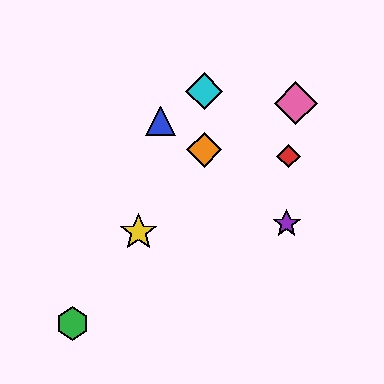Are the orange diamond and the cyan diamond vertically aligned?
Yes, both are at x≈204.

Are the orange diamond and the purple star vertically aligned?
No, the orange diamond is at x≈204 and the purple star is at x≈287.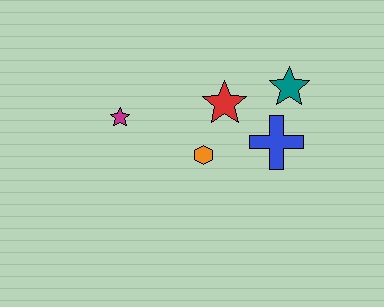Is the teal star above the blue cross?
Yes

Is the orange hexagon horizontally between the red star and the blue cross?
No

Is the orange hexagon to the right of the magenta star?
Yes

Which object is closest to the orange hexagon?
The red star is closest to the orange hexagon.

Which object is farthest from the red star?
The magenta star is farthest from the red star.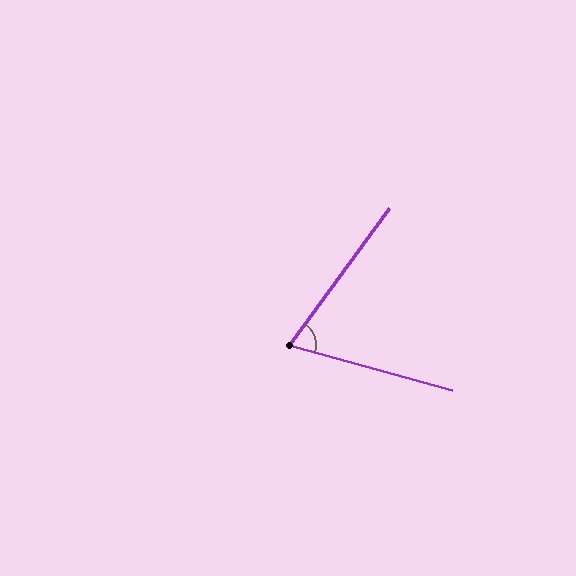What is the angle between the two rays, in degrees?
Approximately 69 degrees.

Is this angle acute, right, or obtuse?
It is acute.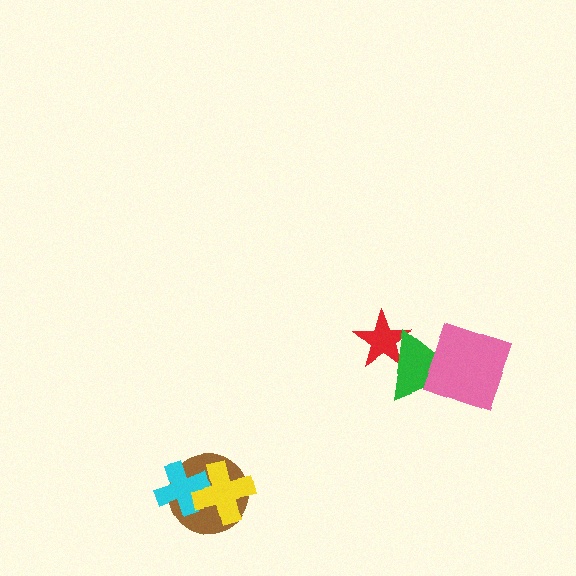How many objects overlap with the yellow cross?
2 objects overlap with the yellow cross.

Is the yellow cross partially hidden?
No, no other shape covers it.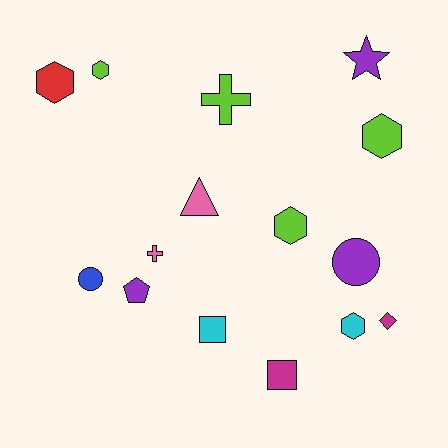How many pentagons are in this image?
There is 1 pentagon.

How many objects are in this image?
There are 15 objects.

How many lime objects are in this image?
There are 4 lime objects.